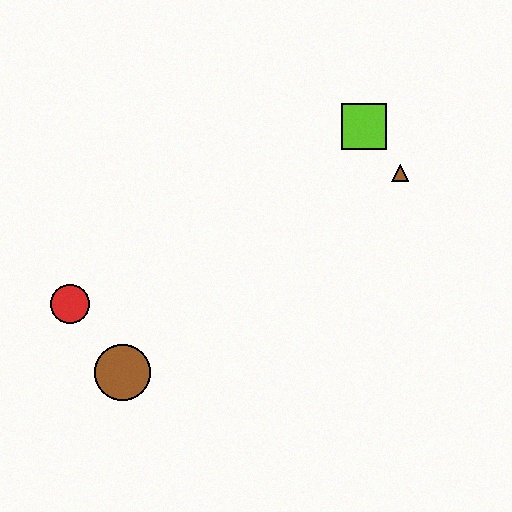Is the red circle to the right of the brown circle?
No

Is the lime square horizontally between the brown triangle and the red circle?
Yes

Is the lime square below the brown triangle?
No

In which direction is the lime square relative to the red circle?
The lime square is to the right of the red circle.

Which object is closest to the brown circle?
The red circle is closest to the brown circle.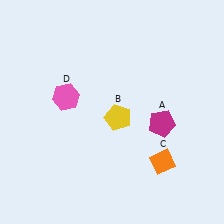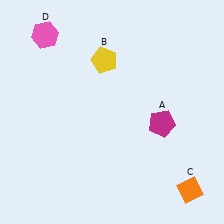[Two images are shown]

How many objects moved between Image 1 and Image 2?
3 objects moved between the two images.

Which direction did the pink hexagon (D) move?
The pink hexagon (D) moved up.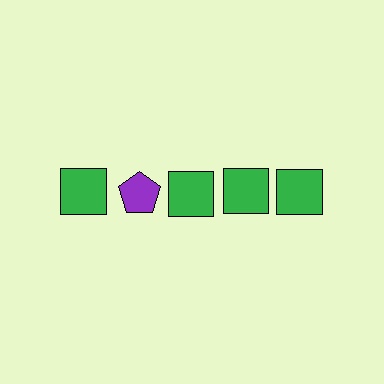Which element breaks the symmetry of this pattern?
The purple pentagon in the top row, second from left column breaks the symmetry. All other shapes are green squares.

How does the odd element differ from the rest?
It differs in both color (purple instead of green) and shape (pentagon instead of square).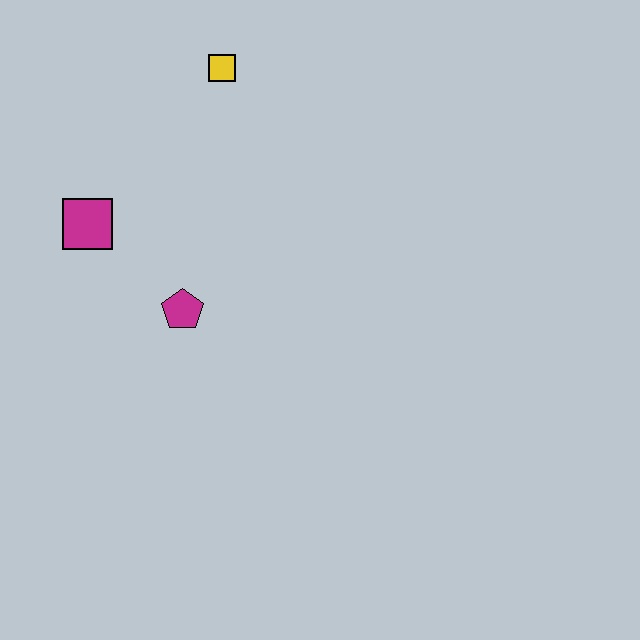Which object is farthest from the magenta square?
The yellow square is farthest from the magenta square.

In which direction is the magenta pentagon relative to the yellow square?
The magenta pentagon is below the yellow square.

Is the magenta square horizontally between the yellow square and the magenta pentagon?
No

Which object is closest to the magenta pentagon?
The magenta square is closest to the magenta pentagon.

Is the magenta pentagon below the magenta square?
Yes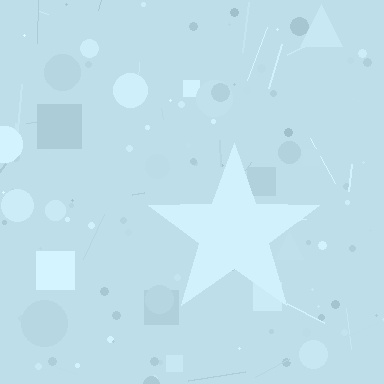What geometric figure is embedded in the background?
A star is embedded in the background.